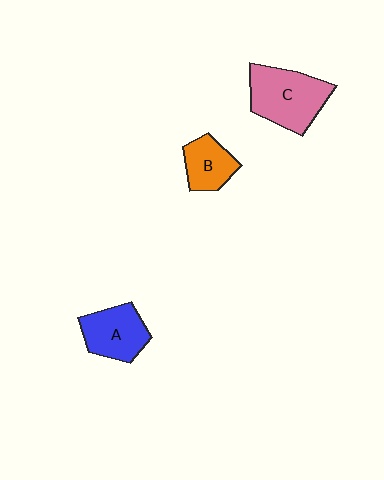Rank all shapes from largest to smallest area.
From largest to smallest: C (pink), A (blue), B (orange).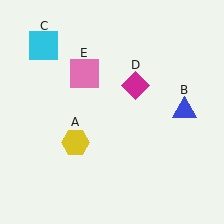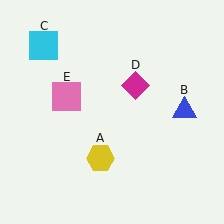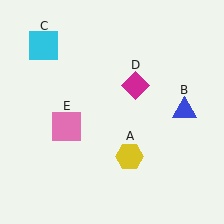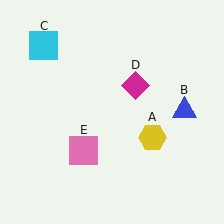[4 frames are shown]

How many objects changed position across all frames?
2 objects changed position: yellow hexagon (object A), pink square (object E).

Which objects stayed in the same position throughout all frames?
Blue triangle (object B) and cyan square (object C) and magenta diamond (object D) remained stationary.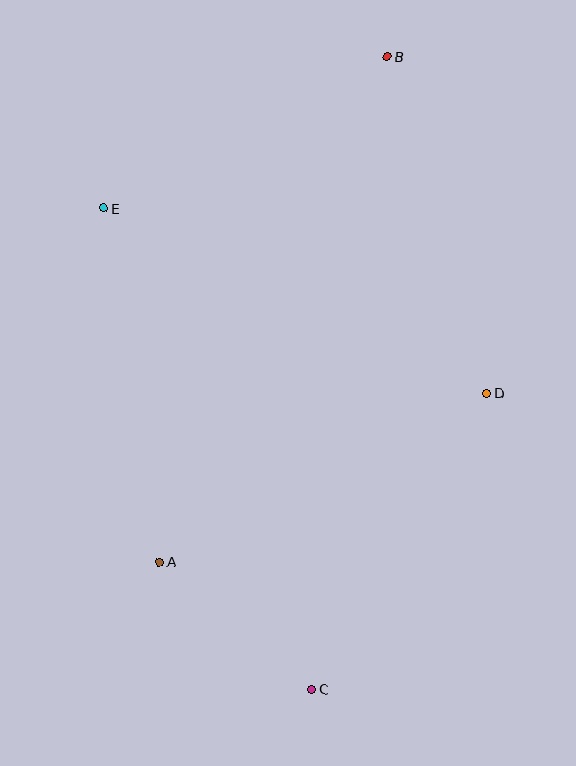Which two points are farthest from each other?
Points B and C are farthest from each other.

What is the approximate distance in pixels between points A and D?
The distance between A and D is approximately 368 pixels.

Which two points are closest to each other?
Points A and C are closest to each other.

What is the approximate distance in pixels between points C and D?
The distance between C and D is approximately 344 pixels.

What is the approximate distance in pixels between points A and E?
The distance between A and E is approximately 358 pixels.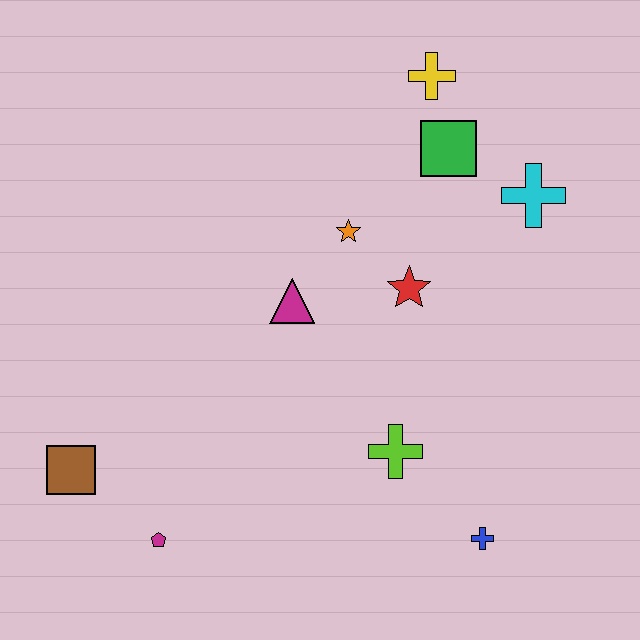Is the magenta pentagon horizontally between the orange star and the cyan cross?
No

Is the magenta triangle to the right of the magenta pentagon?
Yes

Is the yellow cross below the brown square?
No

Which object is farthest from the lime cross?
The yellow cross is farthest from the lime cross.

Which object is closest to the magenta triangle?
The orange star is closest to the magenta triangle.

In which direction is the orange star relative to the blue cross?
The orange star is above the blue cross.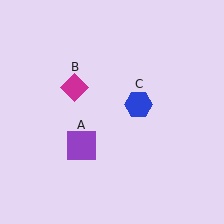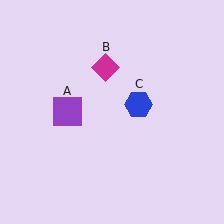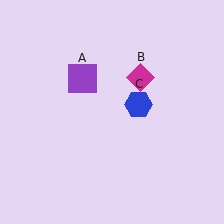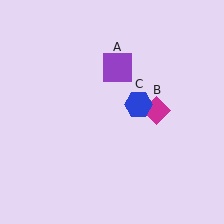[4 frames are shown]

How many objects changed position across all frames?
2 objects changed position: purple square (object A), magenta diamond (object B).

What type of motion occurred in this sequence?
The purple square (object A), magenta diamond (object B) rotated clockwise around the center of the scene.